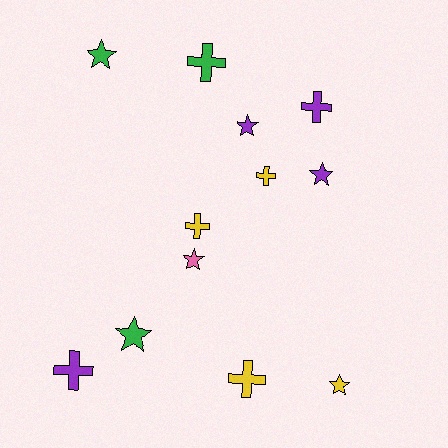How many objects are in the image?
There are 12 objects.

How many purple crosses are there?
There are 2 purple crosses.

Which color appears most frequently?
Purple, with 4 objects.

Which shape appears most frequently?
Star, with 6 objects.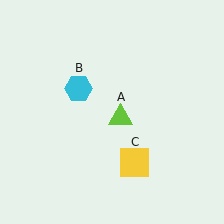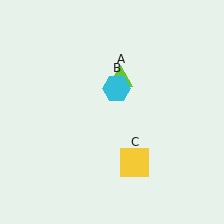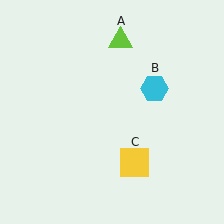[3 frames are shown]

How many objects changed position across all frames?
2 objects changed position: lime triangle (object A), cyan hexagon (object B).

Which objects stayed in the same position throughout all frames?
Yellow square (object C) remained stationary.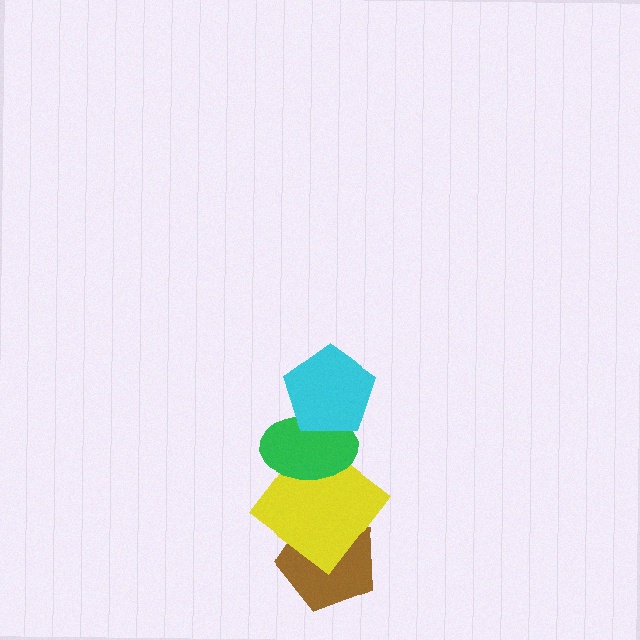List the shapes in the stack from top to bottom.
From top to bottom: the cyan pentagon, the green ellipse, the yellow diamond, the brown pentagon.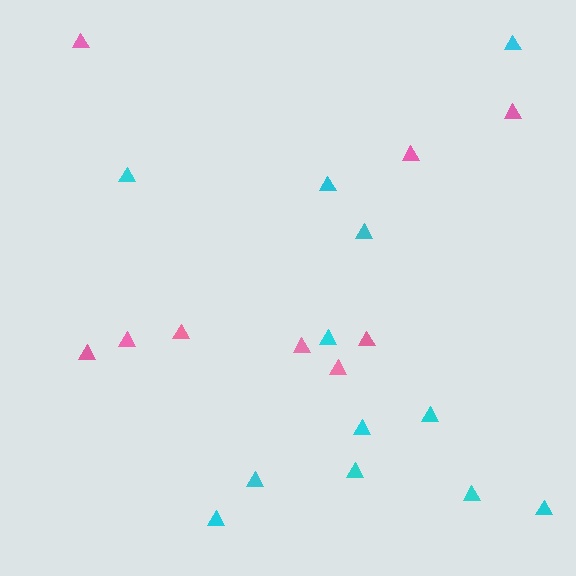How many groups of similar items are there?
There are 2 groups: one group of pink triangles (9) and one group of cyan triangles (12).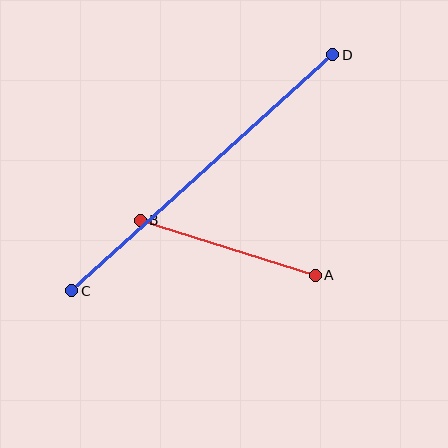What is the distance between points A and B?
The distance is approximately 183 pixels.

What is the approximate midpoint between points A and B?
The midpoint is at approximately (228, 248) pixels.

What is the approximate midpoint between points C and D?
The midpoint is at approximately (202, 173) pixels.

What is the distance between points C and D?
The distance is approximately 352 pixels.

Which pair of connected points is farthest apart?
Points C and D are farthest apart.